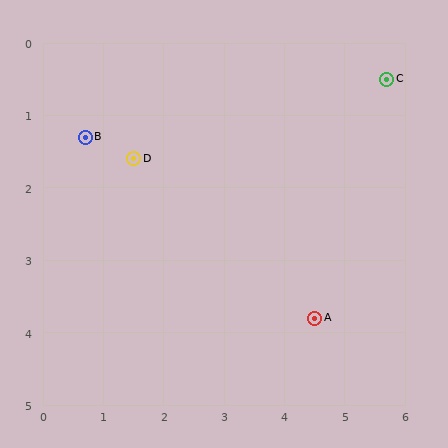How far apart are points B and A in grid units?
Points B and A are about 4.5 grid units apart.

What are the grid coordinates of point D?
Point D is at approximately (1.5, 1.6).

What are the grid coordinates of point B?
Point B is at approximately (0.7, 1.3).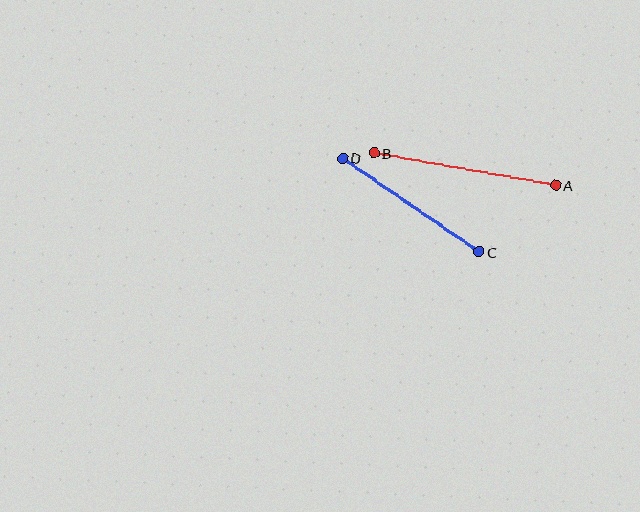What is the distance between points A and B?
The distance is approximately 185 pixels.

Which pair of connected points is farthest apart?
Points A and B are farthest apart.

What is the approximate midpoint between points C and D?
The midpoint is at approximately (411, 205) pixels.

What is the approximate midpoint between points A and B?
The midpoint is at approximately (465, 169) pixels.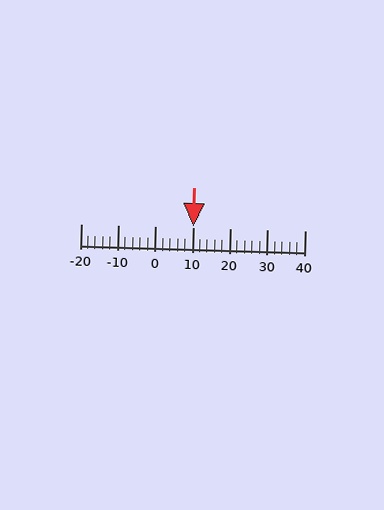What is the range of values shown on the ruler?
The ruler shows values from -20 to 40.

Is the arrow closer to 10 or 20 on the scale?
The arrow is closer to 10.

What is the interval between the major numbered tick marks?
The major tick marks are spaced 10 units apart.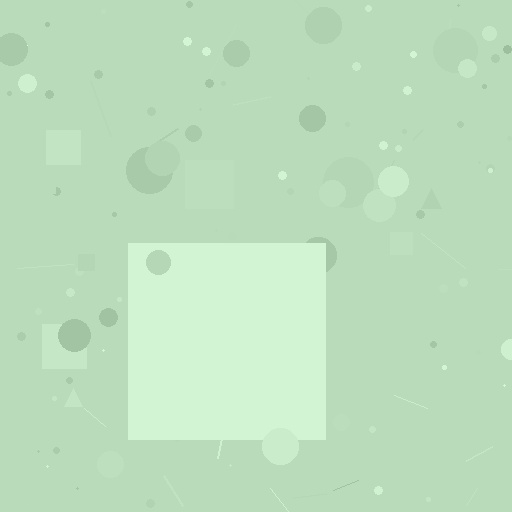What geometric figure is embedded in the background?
A square is embedded in the background.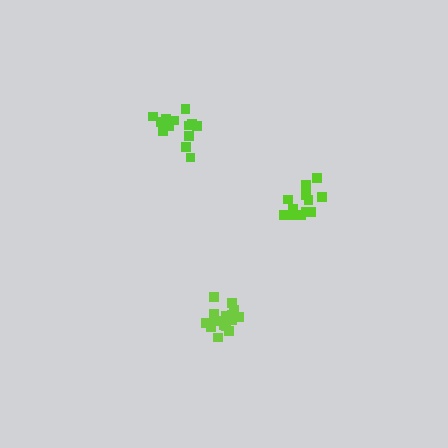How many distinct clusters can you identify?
There are 3 distinct clusters.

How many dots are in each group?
Group 1: 17 dots, Group 2: 12 dots, Group 3: 13 dots (42 total).